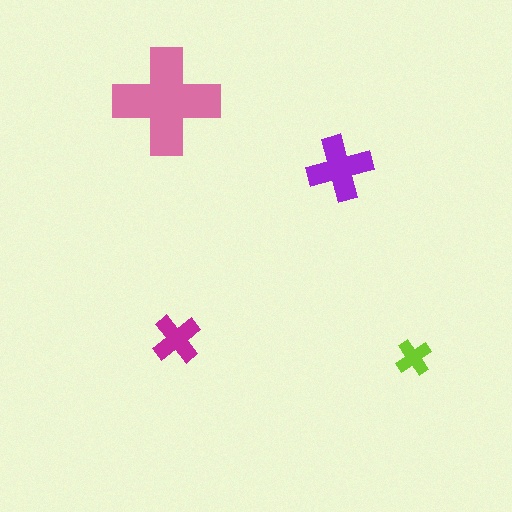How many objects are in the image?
There are 4 objects in the image.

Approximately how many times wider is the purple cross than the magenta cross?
About 1.5 times wider.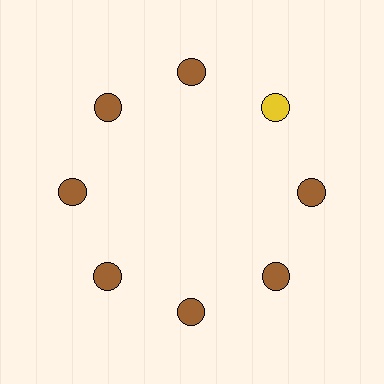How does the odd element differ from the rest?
It has a different color: yellow instead of brown.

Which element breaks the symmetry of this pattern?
The yellow circle at roughly the 2 o'clock position breaks the symmetry. All other shapes are brown circles.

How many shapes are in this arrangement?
There are 8 shapes arranged in a ring pattern.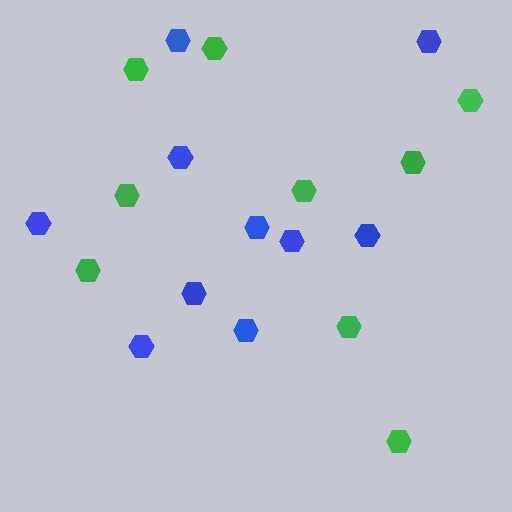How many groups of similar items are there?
There are 2 groups: one group of blue hexagons (10) and one group of green hexagons (9).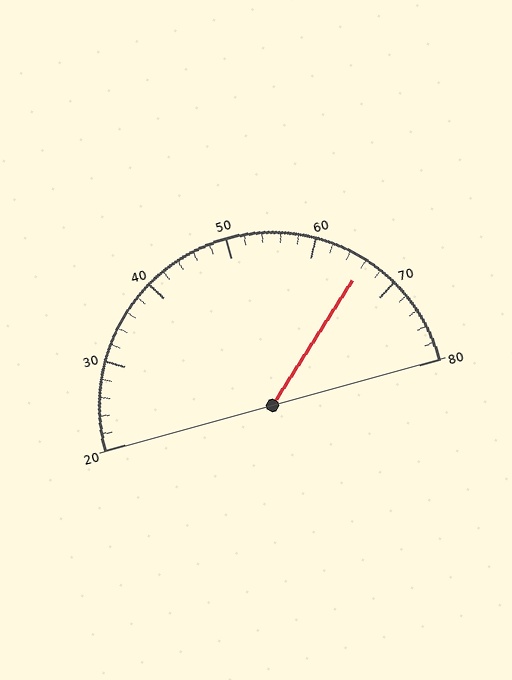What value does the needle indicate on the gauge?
The needle indicates approximately 66.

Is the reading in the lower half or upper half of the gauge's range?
The reading is in the upper half of the range (20 to 80).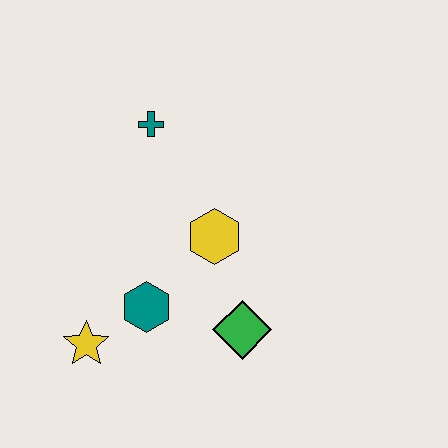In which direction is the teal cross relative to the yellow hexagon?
The teal cross is above the yellow hexagon.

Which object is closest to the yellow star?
The teal hexagon is closest to the yellow star.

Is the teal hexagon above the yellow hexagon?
No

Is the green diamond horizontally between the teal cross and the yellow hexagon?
No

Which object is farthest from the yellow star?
The teal cross is farthest from the yellow star.